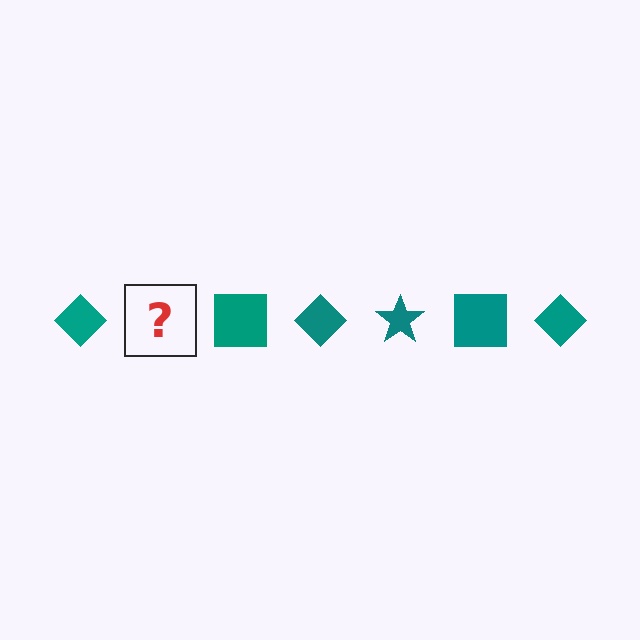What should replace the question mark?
The question mark should be replaced with a teal star.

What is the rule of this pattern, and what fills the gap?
The rule is that the pattern cycles through diamond, star, square shapes in teal. The gap should be filled with a teal star.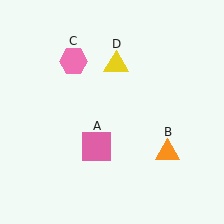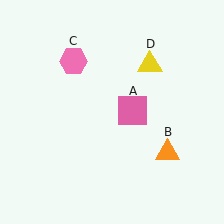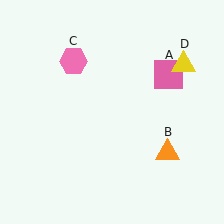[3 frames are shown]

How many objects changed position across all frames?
2 objects changed position: pink square (object A), yellow triangle (object D).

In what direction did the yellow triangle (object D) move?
The yellow triangle (object D) moved right.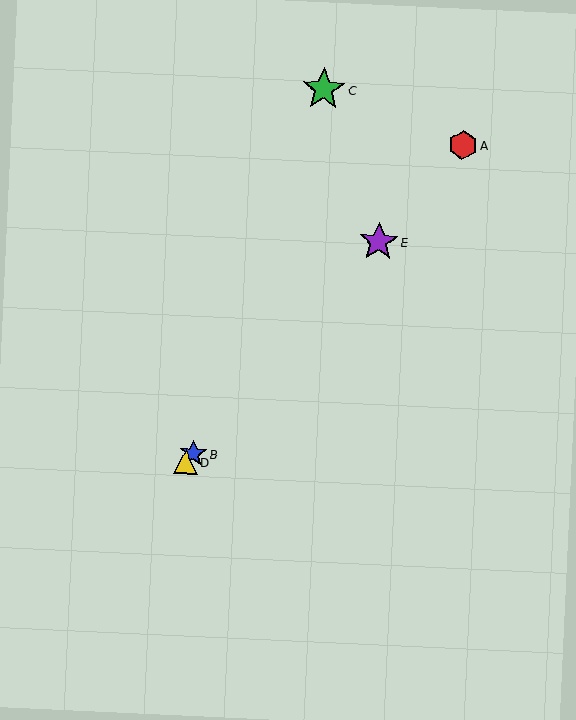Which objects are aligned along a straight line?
Objects A, B, D, E are aligned along a straight line.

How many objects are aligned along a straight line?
4 objects (A, B, D, E) are aligned along a straight line.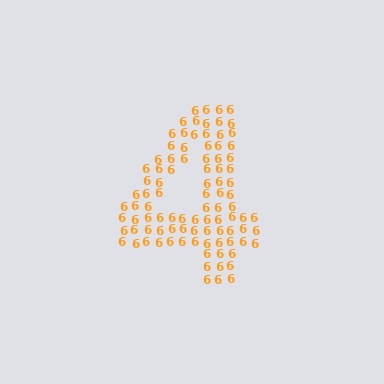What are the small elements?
The small elements are digit 6's.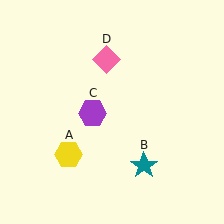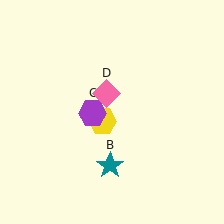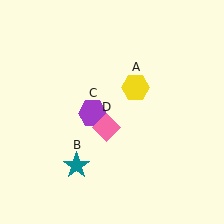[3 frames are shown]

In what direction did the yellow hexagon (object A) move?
The yellow hexagon (object A) moved up and to the right.